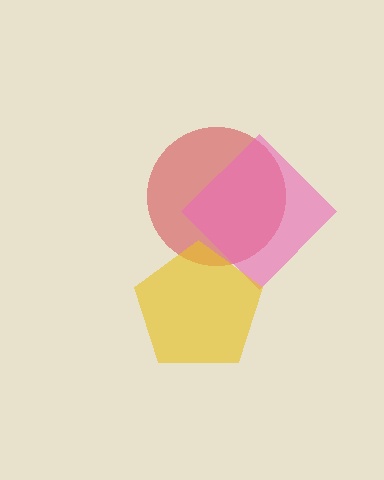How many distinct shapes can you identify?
There are 3 distinct shapes: a red circle, a pink diamond, a yellow pentagon.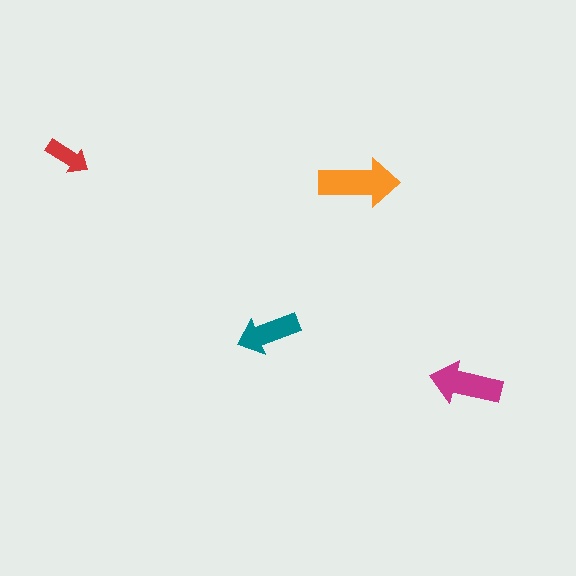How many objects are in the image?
There are 4 objects in the image.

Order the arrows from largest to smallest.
the orange one, the magenta one, the teal one, the red one.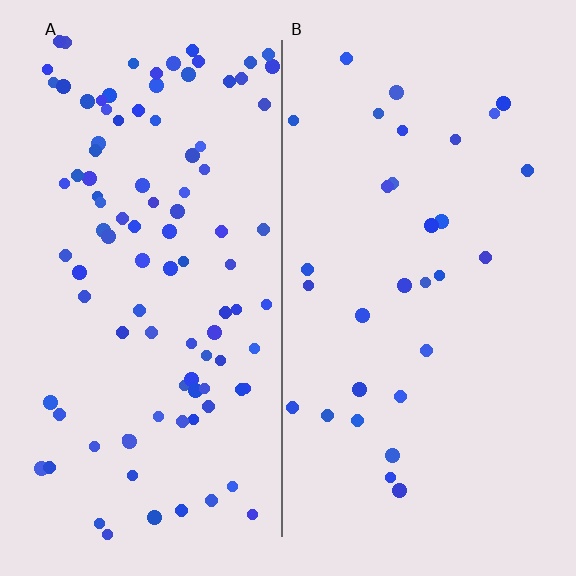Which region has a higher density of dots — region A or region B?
A (the left).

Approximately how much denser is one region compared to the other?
Approximately 3.2× — region A over region B.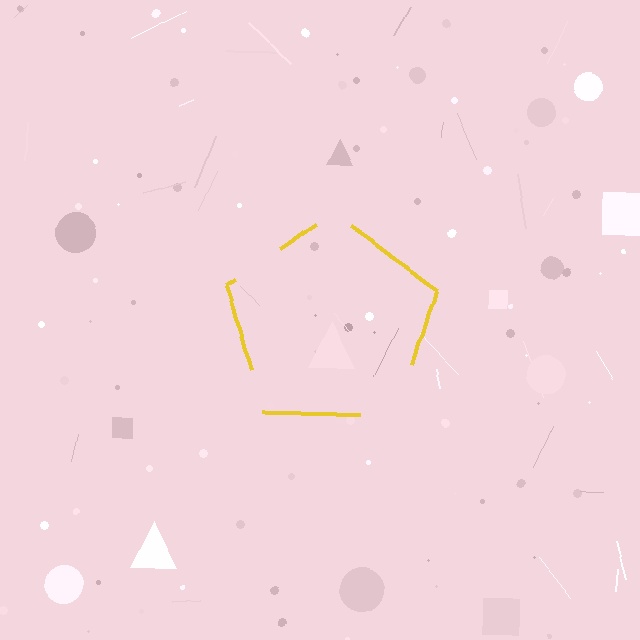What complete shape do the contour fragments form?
The contour fragments form a pentagon.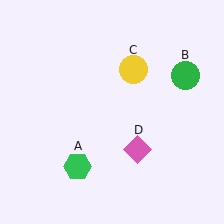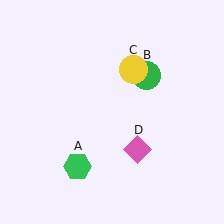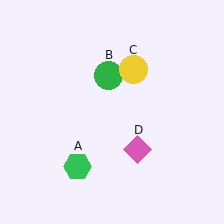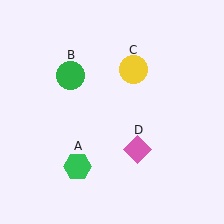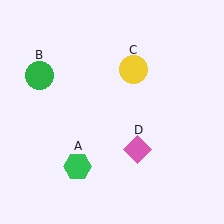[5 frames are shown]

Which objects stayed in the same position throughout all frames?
Green hexagon (object A) and yellow circle (object C) and pink diamond (object D) remained stationary.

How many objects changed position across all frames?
1 object changed position: green circle (object B).